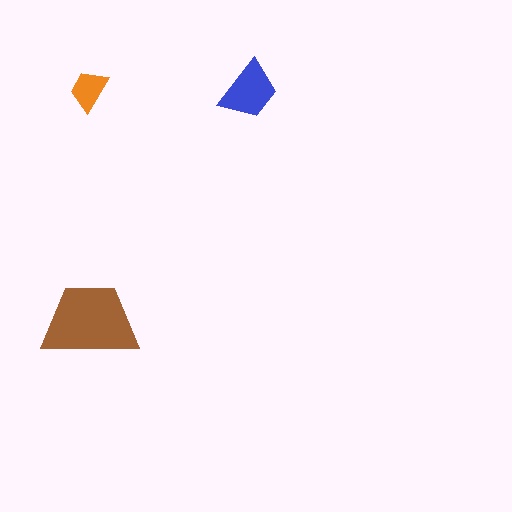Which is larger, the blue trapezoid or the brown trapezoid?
The brown one.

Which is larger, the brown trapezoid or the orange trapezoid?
The brown one.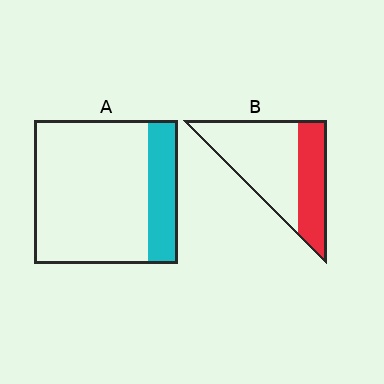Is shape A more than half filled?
No.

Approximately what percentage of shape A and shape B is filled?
A is approximately 20% and B is approximately 35%.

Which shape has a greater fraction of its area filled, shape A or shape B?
Shape B.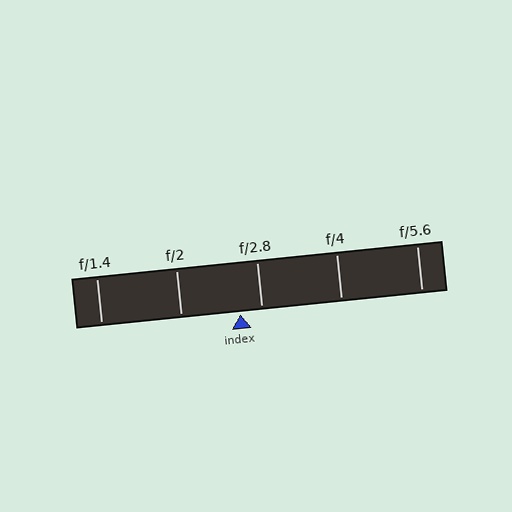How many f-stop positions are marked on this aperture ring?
There are 5 f-stop positions marked.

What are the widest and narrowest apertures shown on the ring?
The widest aperture shown is f/1.4 and the narrowest is f/5.6.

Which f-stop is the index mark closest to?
The index mark is closest to f/2.8.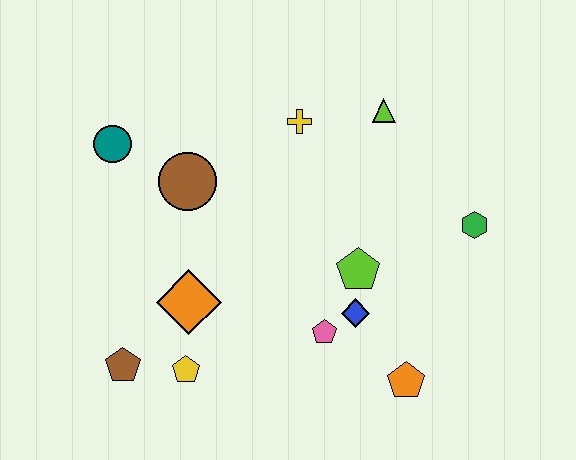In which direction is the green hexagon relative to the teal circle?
The green hexagon is to the right of the teal circle.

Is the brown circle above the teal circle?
No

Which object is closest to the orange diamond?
The yellow pentagon is closest to the orange diamond.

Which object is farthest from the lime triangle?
The brown pentagon is farthest from the lime triangle.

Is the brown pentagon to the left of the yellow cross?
Yes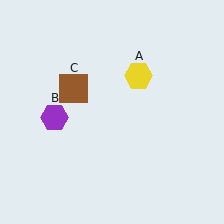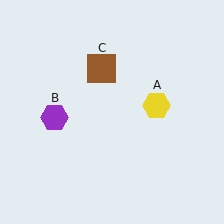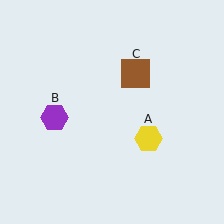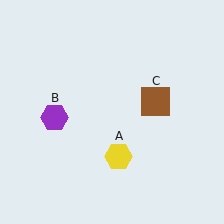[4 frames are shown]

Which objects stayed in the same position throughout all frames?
Purple hexagon (object B) remained stationary.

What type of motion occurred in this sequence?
The yellow hexagon (object A), brown square (object C) rotated clockwise around the center of the scene.